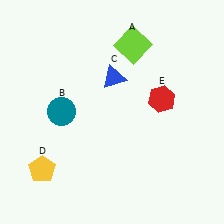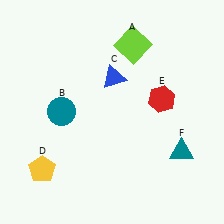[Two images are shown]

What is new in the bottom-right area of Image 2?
A teal triangle (F) was added in the bottom-right area of Image 2.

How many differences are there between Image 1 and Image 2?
There is 1 difference between the two images.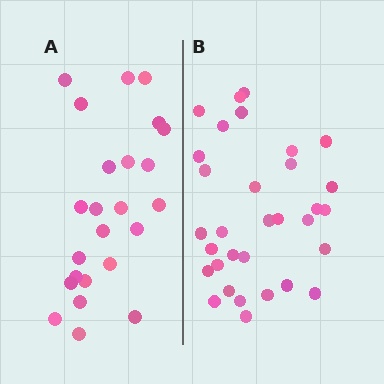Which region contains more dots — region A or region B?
Region B (the right region) has more dots.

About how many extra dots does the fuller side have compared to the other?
Region B has roughly 8 or so more dots than region A.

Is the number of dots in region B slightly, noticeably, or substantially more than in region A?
Region B has noticeably more, but not dramatically so. The ratio is roughly 1.3 to 1.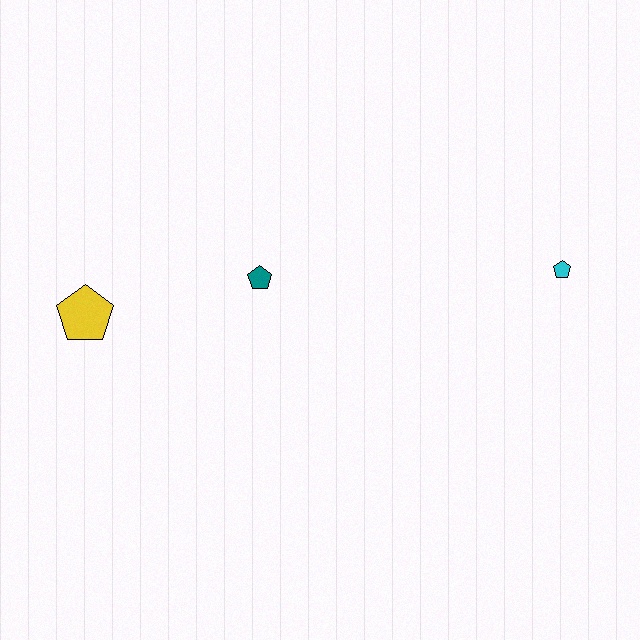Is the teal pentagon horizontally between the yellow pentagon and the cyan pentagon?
Yes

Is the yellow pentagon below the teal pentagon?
Yes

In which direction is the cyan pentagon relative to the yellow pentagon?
The cyan pentagon is to the right of the yellow pentagon.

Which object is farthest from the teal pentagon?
The cyan pentagon is farthest from the teal pentagon.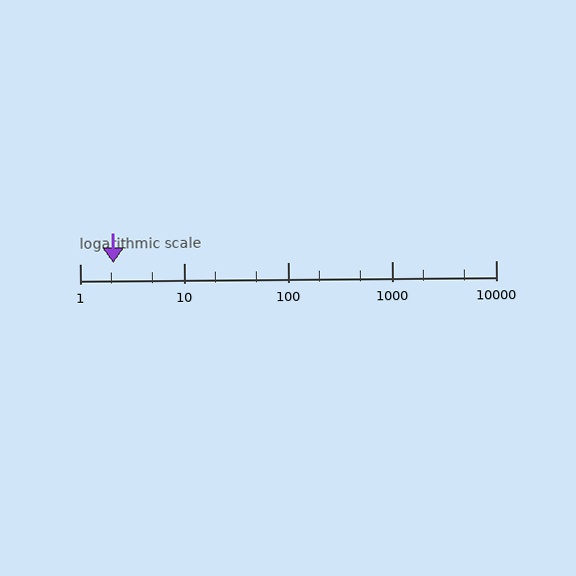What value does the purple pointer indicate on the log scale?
The pointer indicates approximately 2.1.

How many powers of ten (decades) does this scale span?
The scale spans 4 decades, from 1 to 10000.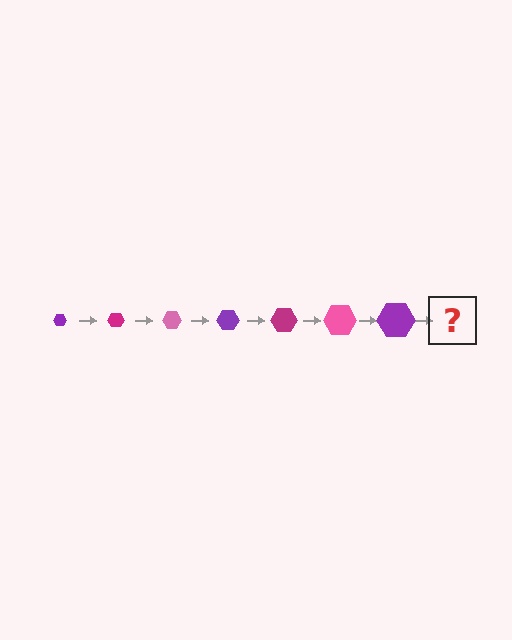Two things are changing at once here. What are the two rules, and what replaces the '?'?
The two rules are that the hexagon grows larger each step and the color cycles through purple, magenta, and pink. The '?' should be a magenta hexagon, larger than the previous one.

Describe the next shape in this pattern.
It should be a magenta hexagon, larger than the previous one.